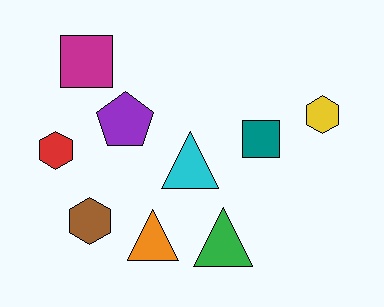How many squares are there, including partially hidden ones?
There are 2 squares.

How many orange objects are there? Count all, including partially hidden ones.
There is 1 orange object.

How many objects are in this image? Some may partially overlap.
There are 9 objects.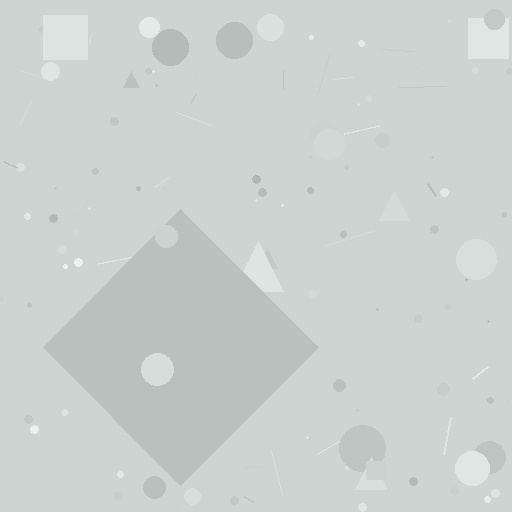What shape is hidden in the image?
A diamond is hidden in the image.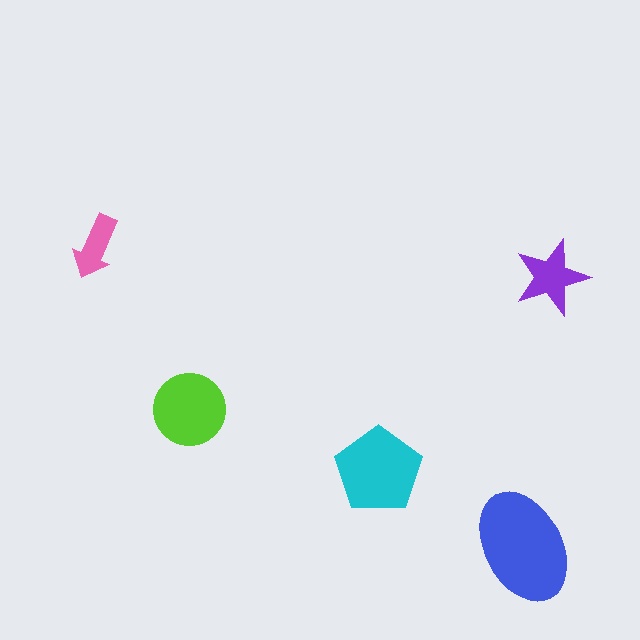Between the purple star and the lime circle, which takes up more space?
The lime circle.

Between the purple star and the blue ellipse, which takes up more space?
The blue ellipse.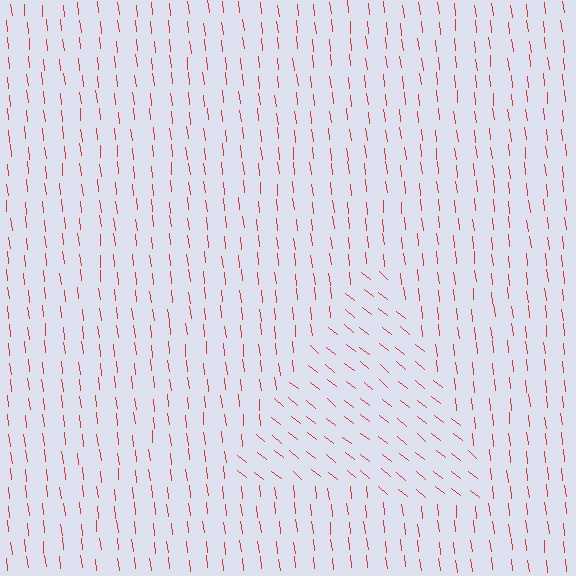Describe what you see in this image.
The image is filled with small red line segments. A triangle region in the image has lines oriented differently from the surrounding lines, creating a visible texture boundary.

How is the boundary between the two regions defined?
The boundary is defined purely by a change in line orientation (approximately 45 degrees difference). All lines are the same color and thickness.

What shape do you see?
I see a triangle.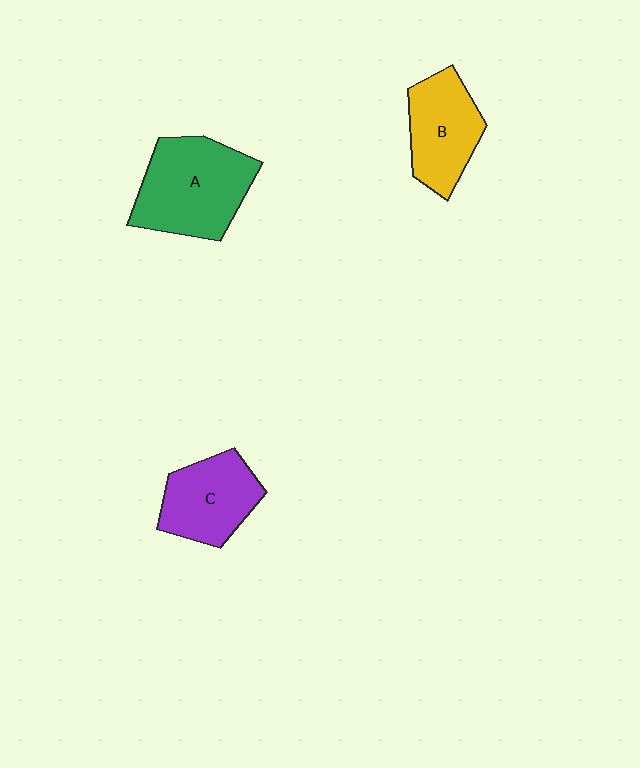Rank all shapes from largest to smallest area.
From largest to smallest: A (green), B (yellow), C (purple).